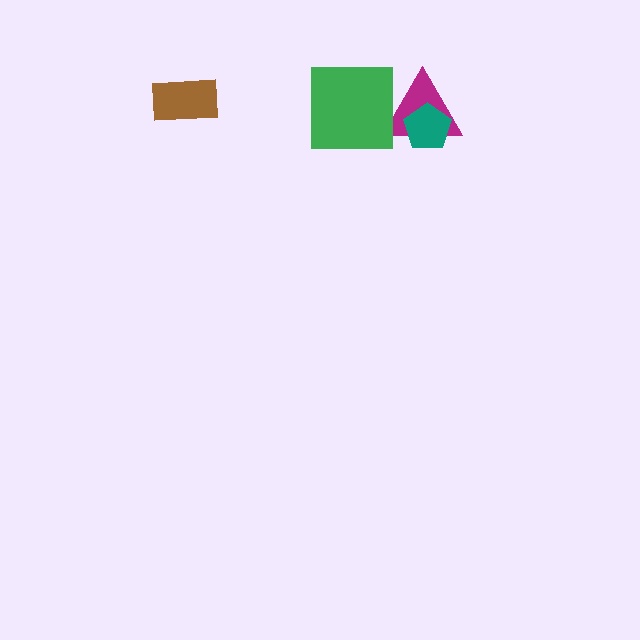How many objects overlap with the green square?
1 object overlaps with the green square.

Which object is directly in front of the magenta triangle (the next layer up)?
The teal pentagon is directly in front of the magenta triangle.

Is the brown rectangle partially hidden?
No, no other shape covers it.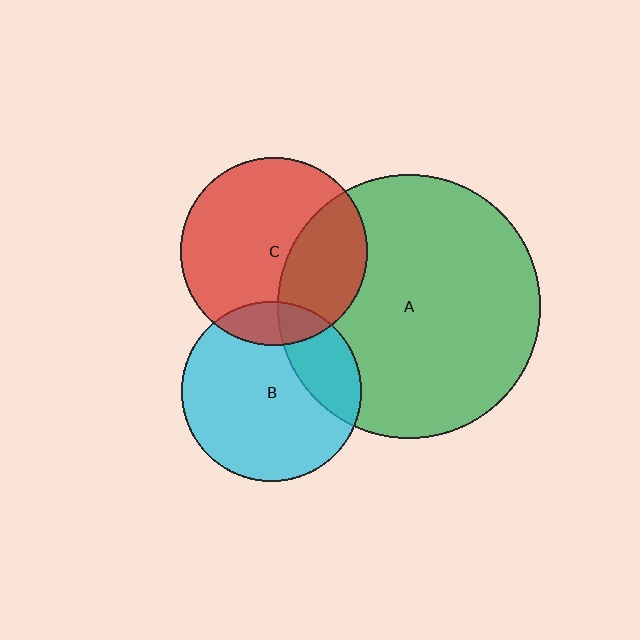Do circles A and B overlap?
Yes.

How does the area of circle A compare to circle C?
Approximately 2.0 times.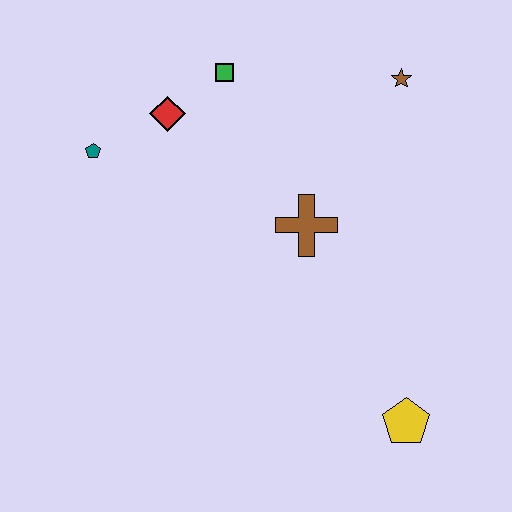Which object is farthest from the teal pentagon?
The yellow pentagon is farthest from the teal pentagon.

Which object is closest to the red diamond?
The green square is closest to the red diamond.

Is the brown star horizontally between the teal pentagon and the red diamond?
No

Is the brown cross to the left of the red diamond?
No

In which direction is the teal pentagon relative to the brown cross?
The teal pentagon is to the left of the brown cross.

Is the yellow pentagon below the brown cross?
Yes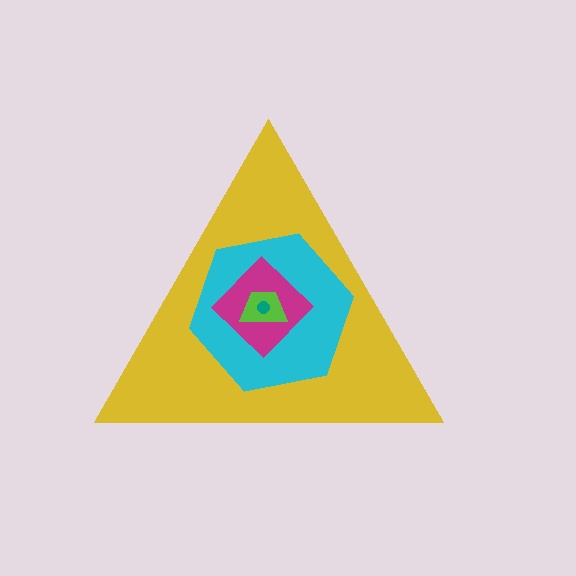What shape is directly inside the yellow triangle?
The cyan hexagon.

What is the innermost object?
The teal circle.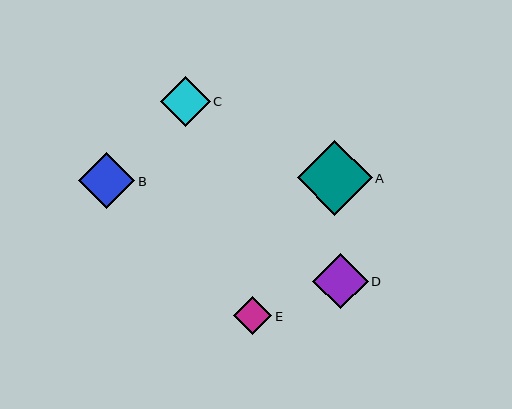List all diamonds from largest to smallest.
From largest to smallest: A, B, D, C, E.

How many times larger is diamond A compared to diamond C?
Diamond A is approximately 1.5 times the size of diamond C.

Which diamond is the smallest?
Diamond E is the smallest with a size of approximately 39 pixels.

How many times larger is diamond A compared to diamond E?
Diamond A is approximately 1.9 times the size of diamond E.